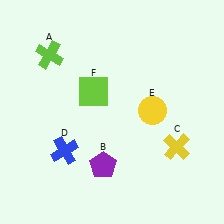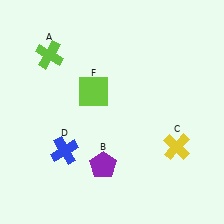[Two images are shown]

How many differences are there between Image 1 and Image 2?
There is 1 difference between the two images.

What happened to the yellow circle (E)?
The yellow circle (E) was removed in Image 2. It was in the top-right area of Image 1.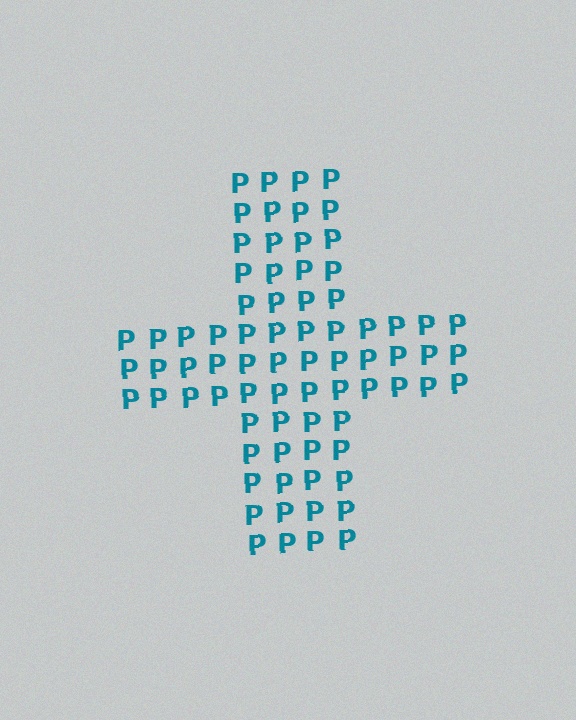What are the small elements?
The small elements are letter P's.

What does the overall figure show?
The overall figure shows a cross.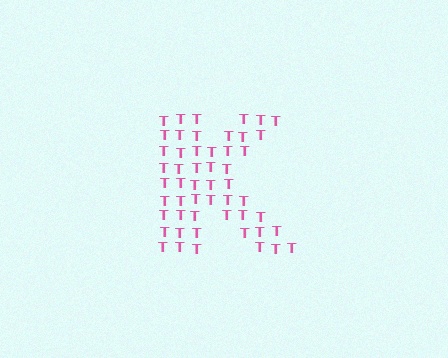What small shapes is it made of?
It is made of small letter T's.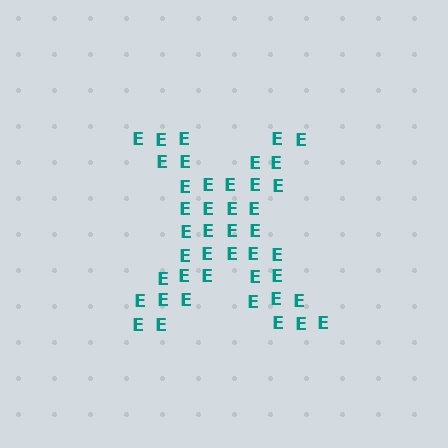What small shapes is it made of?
It is made of small letter E's.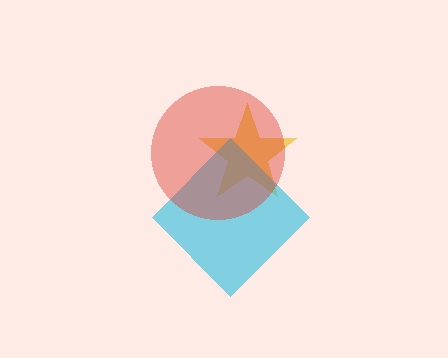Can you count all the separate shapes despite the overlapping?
Yes, there are 3 separate shapes.